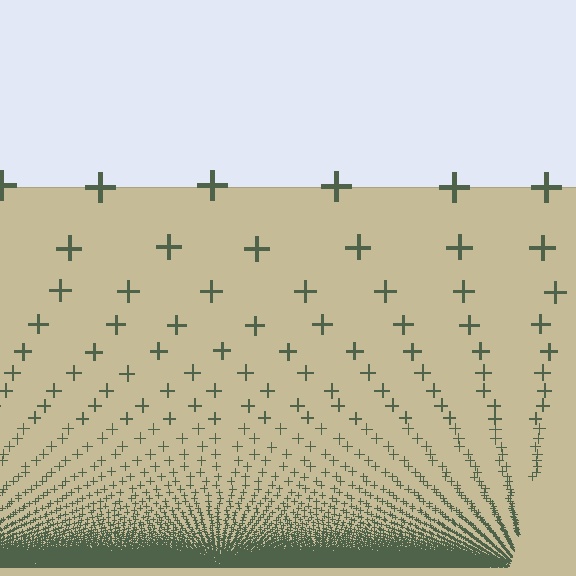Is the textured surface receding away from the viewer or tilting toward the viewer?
The surface appears to tilt toward the viewer. Texture elements get larger and sparser toward the top.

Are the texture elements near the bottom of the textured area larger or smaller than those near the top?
Smaller. The gradient is inverted — elements near the bottom are smaller and denser.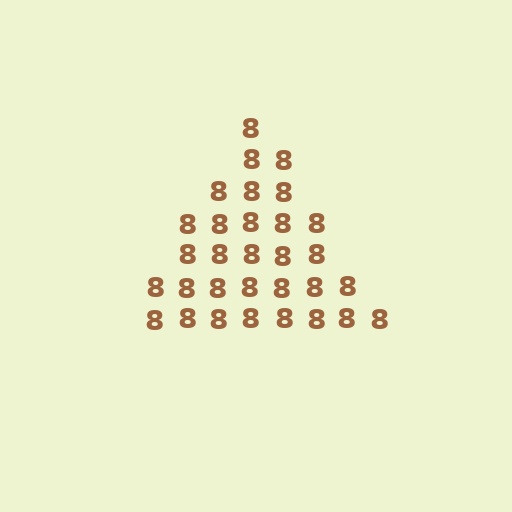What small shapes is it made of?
It is made of small digit 8's.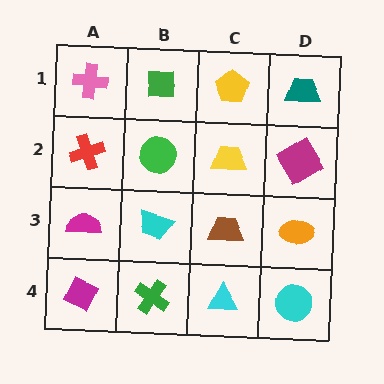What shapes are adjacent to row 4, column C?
A brown trapezoid (row 3, column C), a green cross (row 4, column B), a cyan circle (row 4, column D).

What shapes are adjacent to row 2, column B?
A green square (row 1, column B), a cyan trapezoid (row 3, column B), a red cross (row 2, column A), a yellow trapezoid (row 2, column C).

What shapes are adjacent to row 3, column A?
A red cross (row 2, column A), a magenta diamond (row 4, column A), a cyan trapezoid (row 3, column B).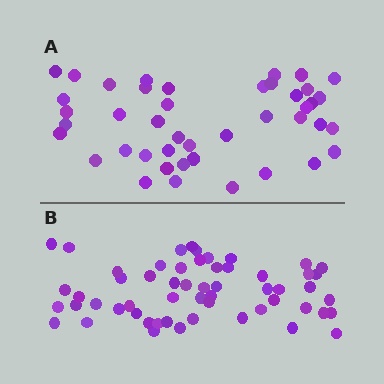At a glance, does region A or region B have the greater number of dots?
Region B (the bottom region) has more dots.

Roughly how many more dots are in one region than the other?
Region B has approximately 15 more dots than region A.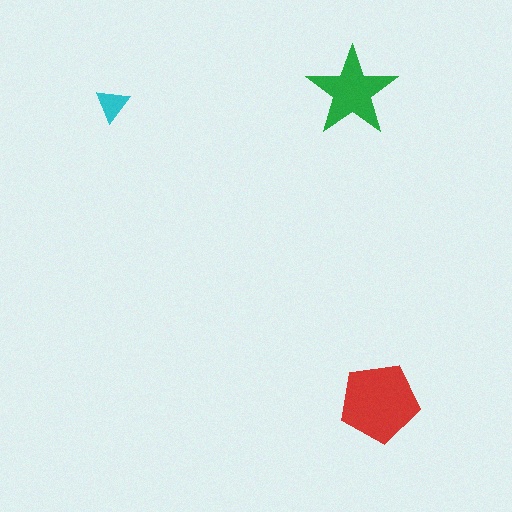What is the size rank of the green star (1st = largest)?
2nd.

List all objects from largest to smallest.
The red pentagon, the green star, the cyan triangle.